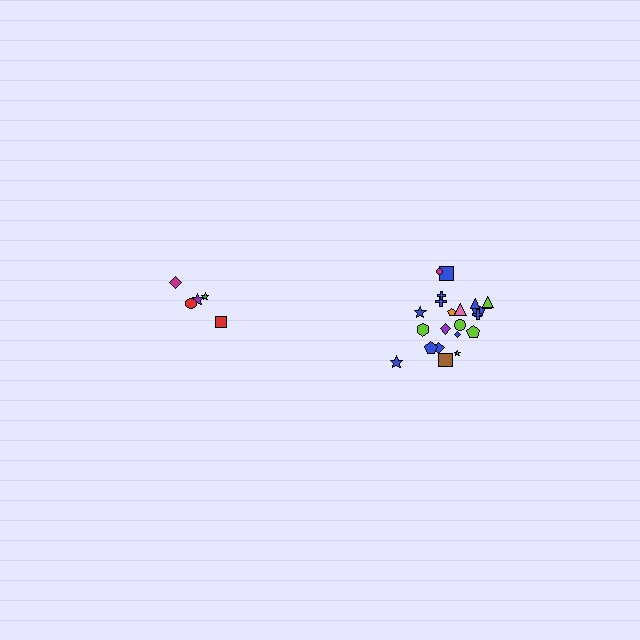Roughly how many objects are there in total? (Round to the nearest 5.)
Roughly 25 objects in total.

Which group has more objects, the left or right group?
The right group.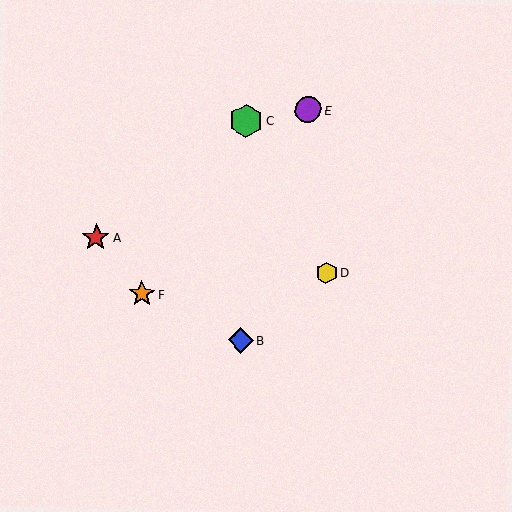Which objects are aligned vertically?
Objects B, C are aligned vertically.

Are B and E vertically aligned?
No, B is at x≈241 and E is at x≈308.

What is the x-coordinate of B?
Object B is at x≈241.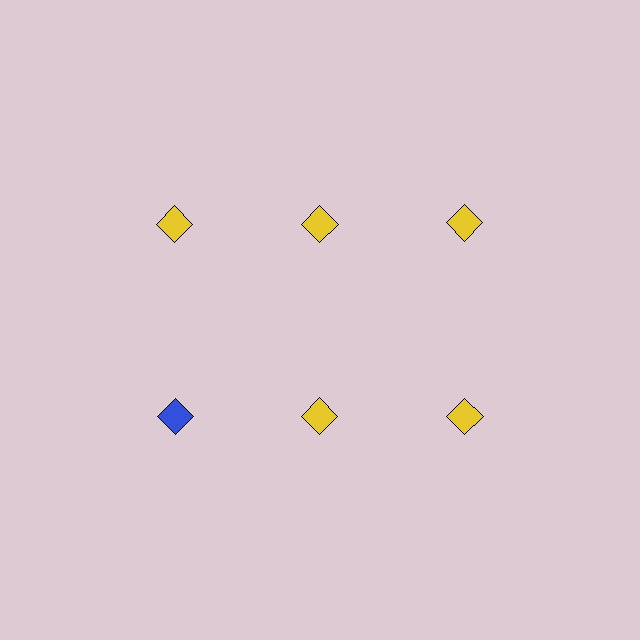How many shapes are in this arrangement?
There are 6 shapes arranged in a grid pattern.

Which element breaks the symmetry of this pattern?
The blue diamond in the second row, leftmost column breaks the symmetry. All other shapes are yellow diamonds.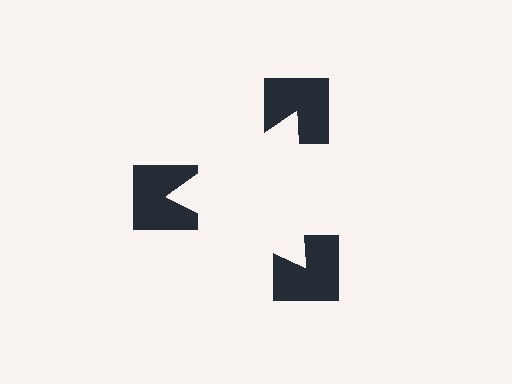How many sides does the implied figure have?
3 sides.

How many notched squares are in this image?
There are 3 — one at each vertex of the illusory triangle.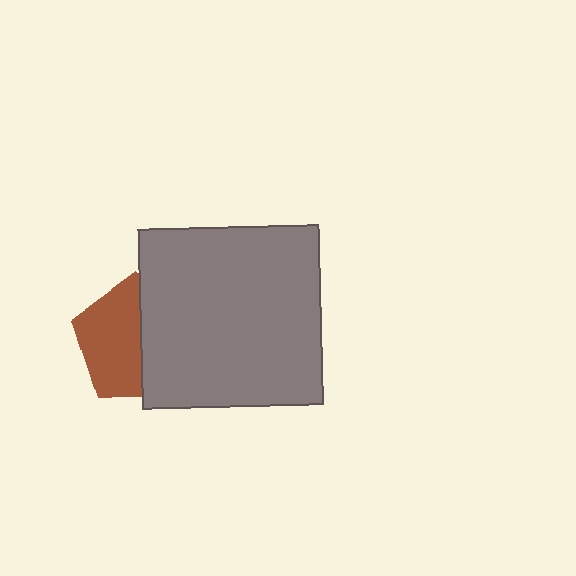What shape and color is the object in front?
The object in front is a gray square.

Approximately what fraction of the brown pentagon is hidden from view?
Roughly 46% of the brown pentagon is hidden behind the gray square.